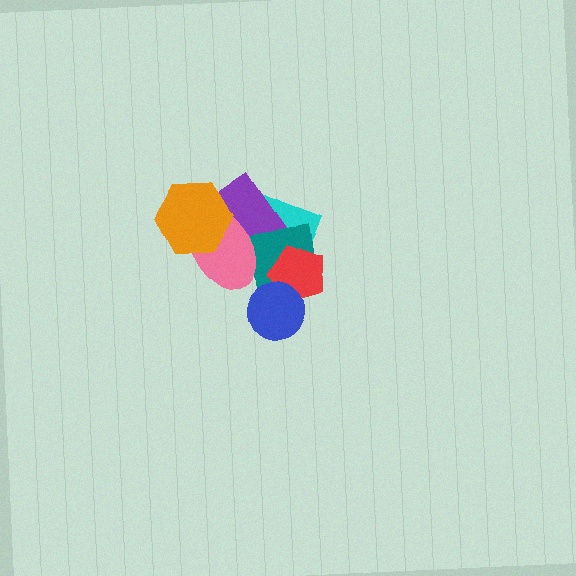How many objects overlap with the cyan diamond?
4 objects overlap with the cyan diamond.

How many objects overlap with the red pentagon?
3 objects overlap with the red pentagon.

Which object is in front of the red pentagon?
The blue circle is in front of the red pentagon.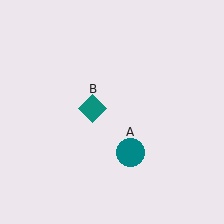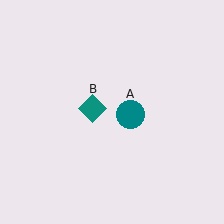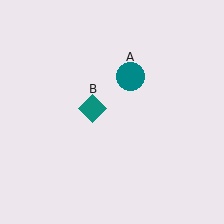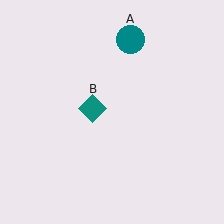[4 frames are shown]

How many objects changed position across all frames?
1 object changed position: teal circle (object A).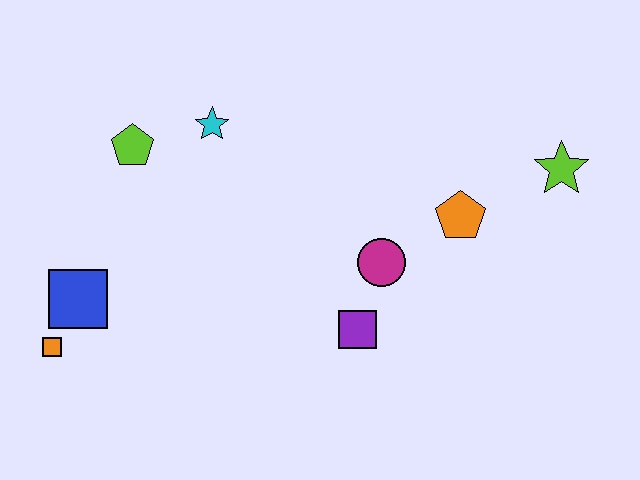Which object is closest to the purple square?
The magenta circle is closest to the purple square.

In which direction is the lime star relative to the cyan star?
The lime star is to the right of the cyan star.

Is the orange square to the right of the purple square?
No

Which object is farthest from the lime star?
The orange square is farthest from the lime star.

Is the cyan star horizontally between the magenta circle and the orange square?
Yes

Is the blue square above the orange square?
Yes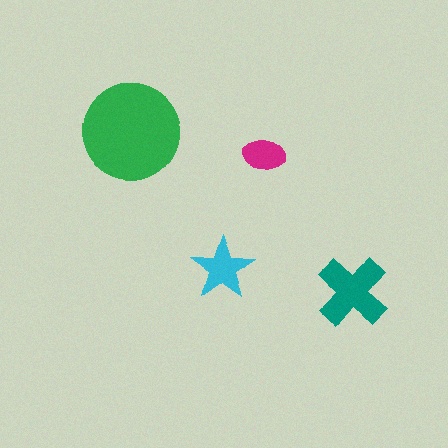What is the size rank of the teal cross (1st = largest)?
2nd.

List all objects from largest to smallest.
The green circle, the teal cross, the cyan star, the magenta ellipse.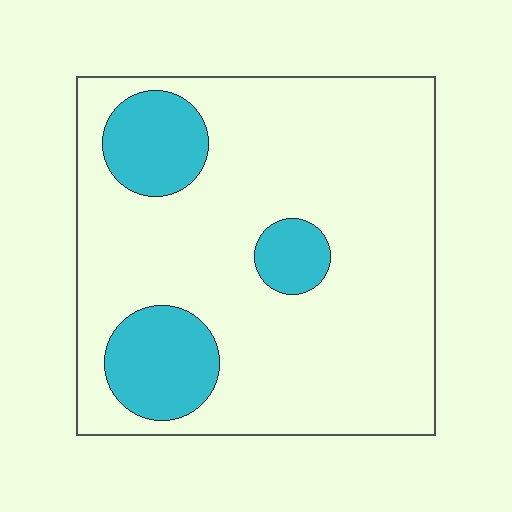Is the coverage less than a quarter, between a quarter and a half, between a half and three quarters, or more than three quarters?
Less than a quarter.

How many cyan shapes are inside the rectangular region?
3.